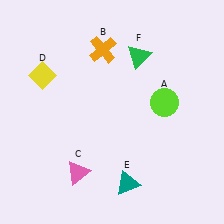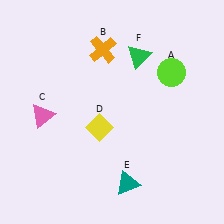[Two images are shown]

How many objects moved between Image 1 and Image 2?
3 objects moved between the two images.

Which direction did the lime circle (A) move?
The lime circle (A) moved up.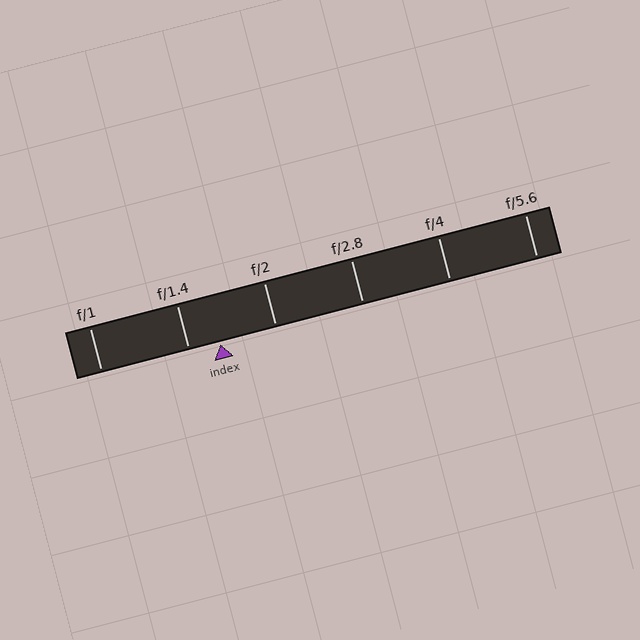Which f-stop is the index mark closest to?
The index mark is closest to f/1.4.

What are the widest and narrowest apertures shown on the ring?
The widest aperture shown is f/1 and the narrowest is f/5.6.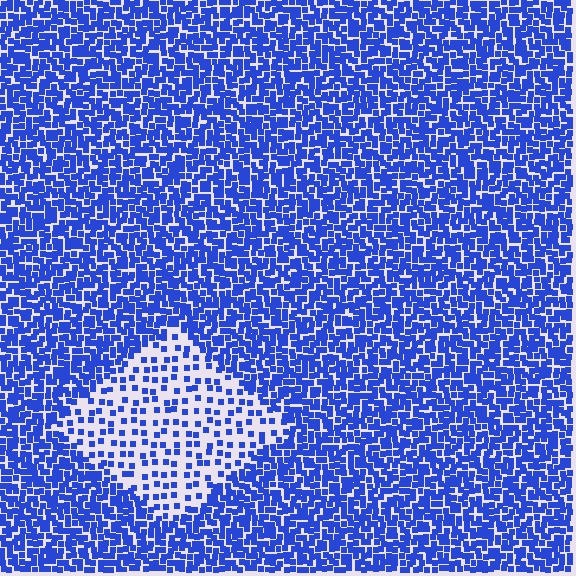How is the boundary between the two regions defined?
The boundary is defined by a change in element density (approximately 2.8x ratio). All elements are the same color, size, and shape.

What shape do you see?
I see a diamond.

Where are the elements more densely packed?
The elements are more densely packed outside the diamond boundary.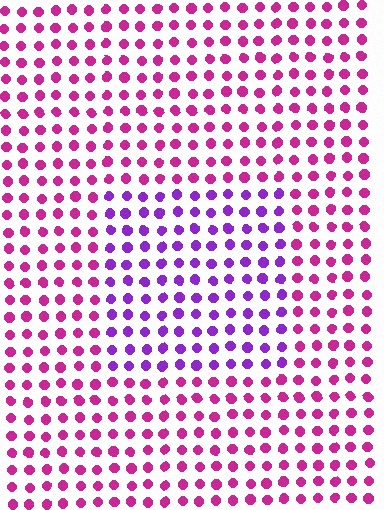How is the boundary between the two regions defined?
The boundary is defined purely by a slight shift in hue (about 40 degrees). Spacing, size, and orientation are identical on both sides.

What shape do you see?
I see a rectangle.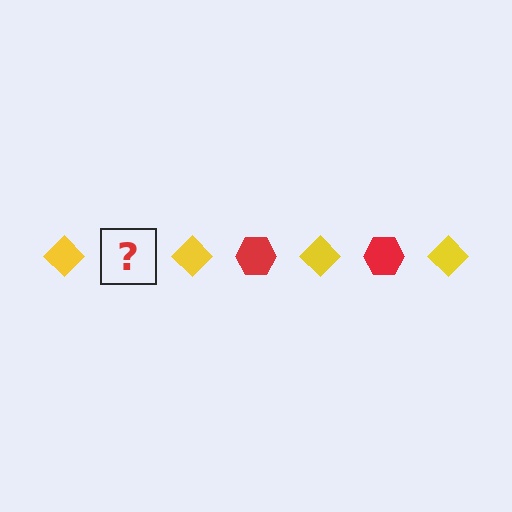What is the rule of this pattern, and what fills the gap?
The rule is that the pattern alternates between yellow diamond and red hexagon. The gap should be filled with a red hexagon.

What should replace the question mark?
The question mark should be replaced with a red hexagon.